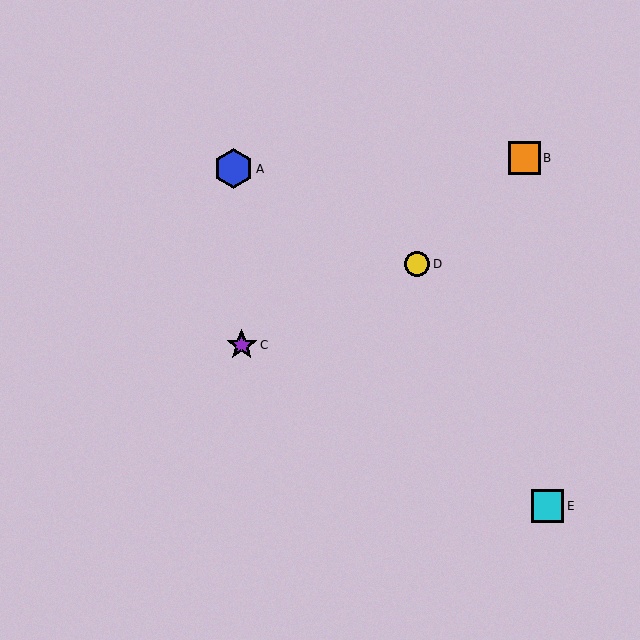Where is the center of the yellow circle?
The center of the yellow circle is at (417, 264).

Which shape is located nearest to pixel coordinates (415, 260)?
The yellow circle (labeled D) at (417, 264) is nearest to that location.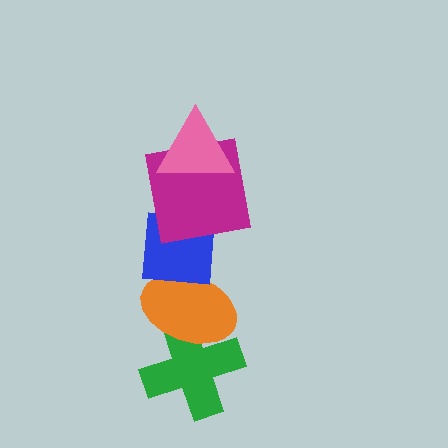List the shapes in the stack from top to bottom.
From top to bottom: the pink triangle, the magenta square, the blue square, the orange ellipse, the green cross.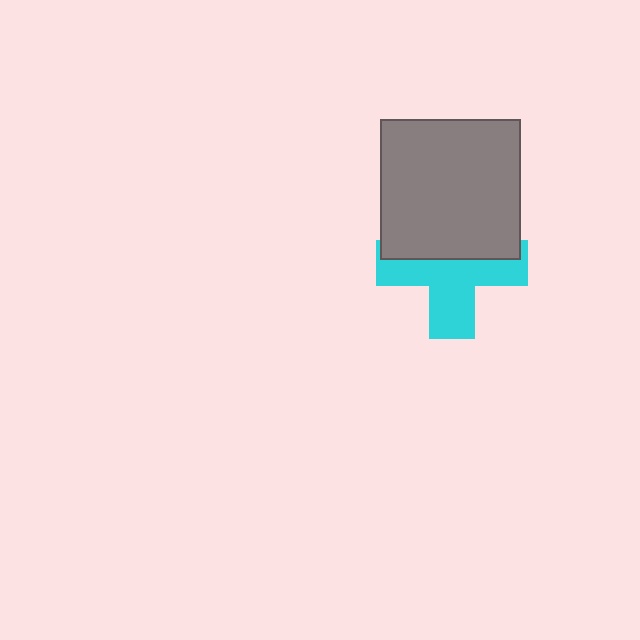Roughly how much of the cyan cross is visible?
About half of it is visible (roughly 56%).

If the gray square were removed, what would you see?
You would see the complete cyan cross.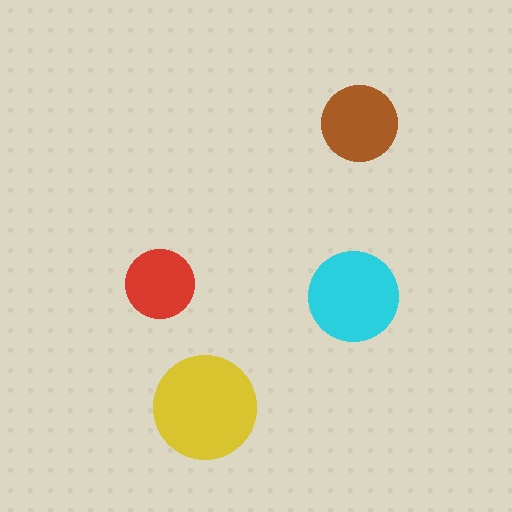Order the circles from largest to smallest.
the yellow one, the cyan one, the brown one, the red one.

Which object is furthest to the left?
The red circle is leftmost.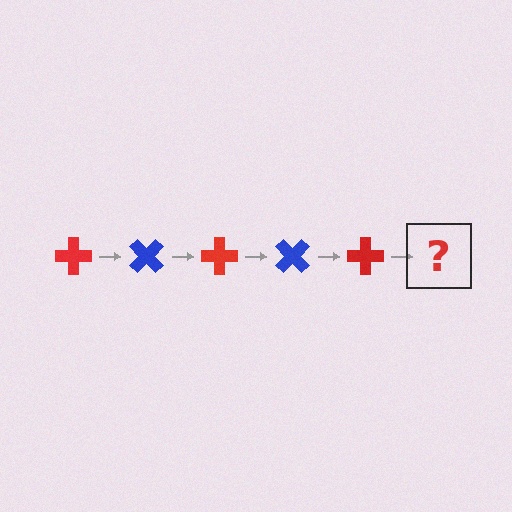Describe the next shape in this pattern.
It should be a blue cross, rotated 225 degrees from the start.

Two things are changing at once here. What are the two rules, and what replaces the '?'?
The two rules are that it rotates 45 degrees each step and the color cycles through red and blue. The '?' should be a blue cross, rotated 225 degrees from the start.